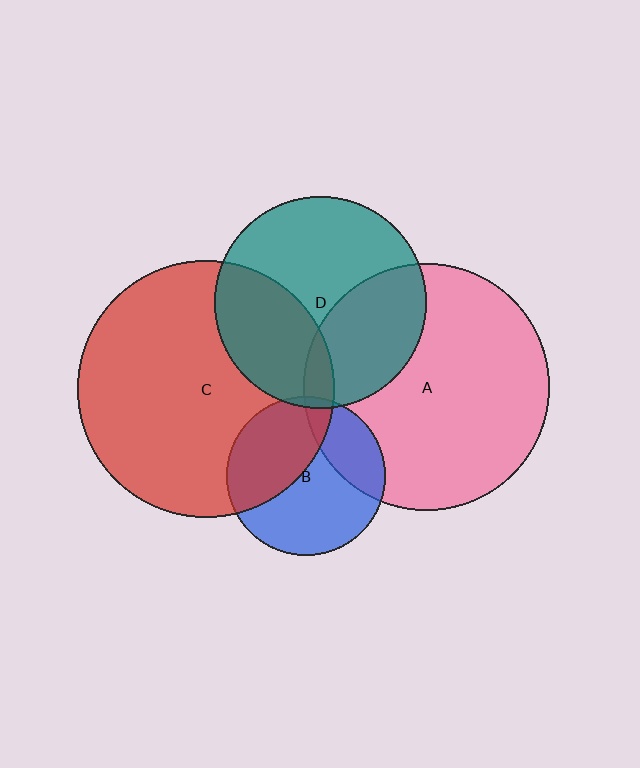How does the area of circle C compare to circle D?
Approximately 1.5 times.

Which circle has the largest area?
Circle C (red).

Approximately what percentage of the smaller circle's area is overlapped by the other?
Approximately 25%.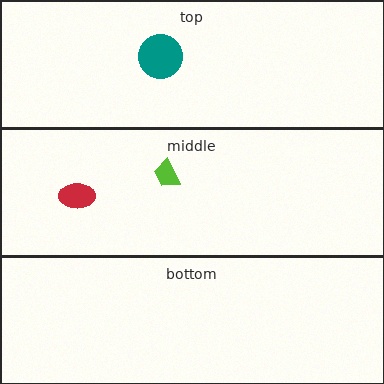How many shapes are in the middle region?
2.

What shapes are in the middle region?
The red ellipse, the lime trapezoid.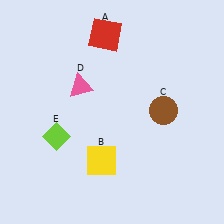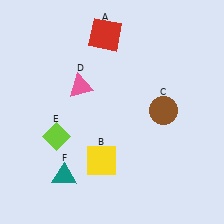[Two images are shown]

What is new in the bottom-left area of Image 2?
A teal triangle (F) was added in the bottom-left area of Image 2.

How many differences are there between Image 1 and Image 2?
There is 1 difference between the two images.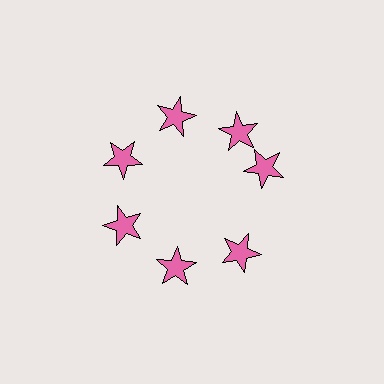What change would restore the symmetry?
The symmetry would be restored by rotating it back into even spacing with its neighbors so that all 7 stars sit at equal angles and equal distance from the center.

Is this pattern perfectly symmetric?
No. The 7 pink stars are arranged in a ring, but one element near the 3 o'clock position is rotated out of alignment along the ring, breaking the 7-fold rotational symmetry.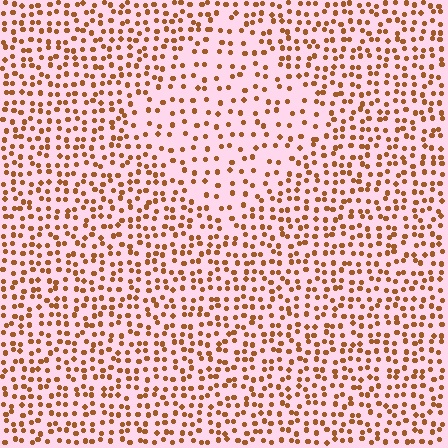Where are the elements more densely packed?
The elements are more densely packed outside the diamond boundary.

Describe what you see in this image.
The image contains small brown elements arranged at two different densities. A diamond-shaped region is visible where the elements are less densely packed than the surrounding area.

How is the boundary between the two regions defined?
The boundary is defined by a change in element density (approximately 1.8x ratio). All elements are the same color, size, and shape.